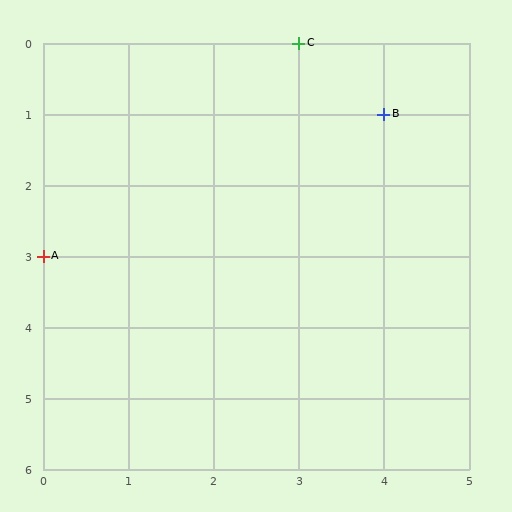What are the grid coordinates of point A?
Point A is at grid coordinates (0, 3).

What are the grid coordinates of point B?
Point B is at grid coordinates (4, 1).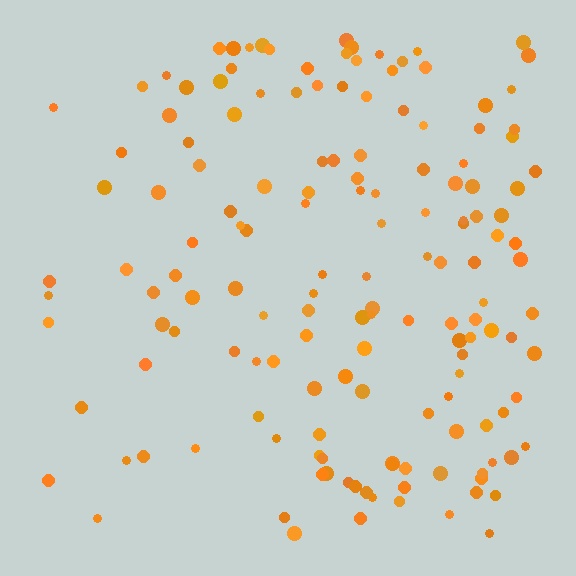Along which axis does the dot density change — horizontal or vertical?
Horizontal.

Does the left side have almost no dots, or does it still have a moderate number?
Still a moderate number, just noticeably fewer than the right.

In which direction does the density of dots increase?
From left to right, with the right side densest.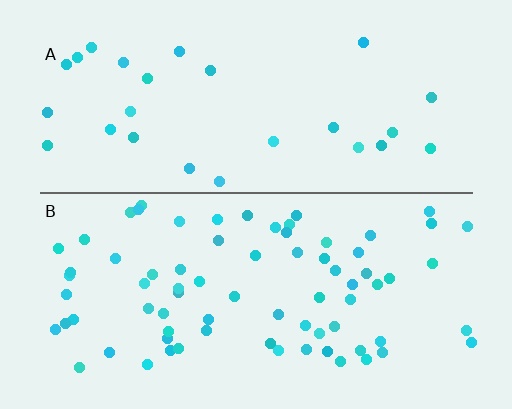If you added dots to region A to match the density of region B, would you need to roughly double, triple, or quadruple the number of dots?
Approximately triple.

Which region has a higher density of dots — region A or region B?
B (the bottom).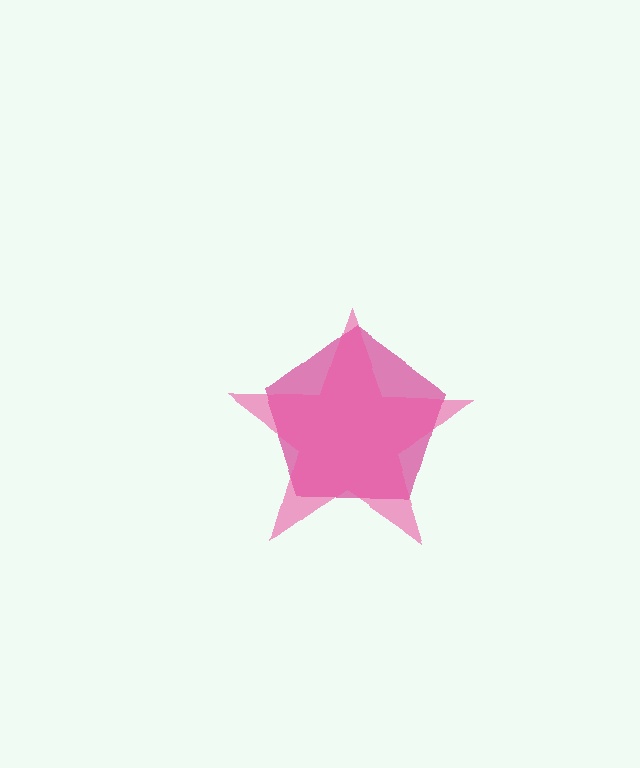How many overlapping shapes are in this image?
There are 2 overlapping shapes in the image.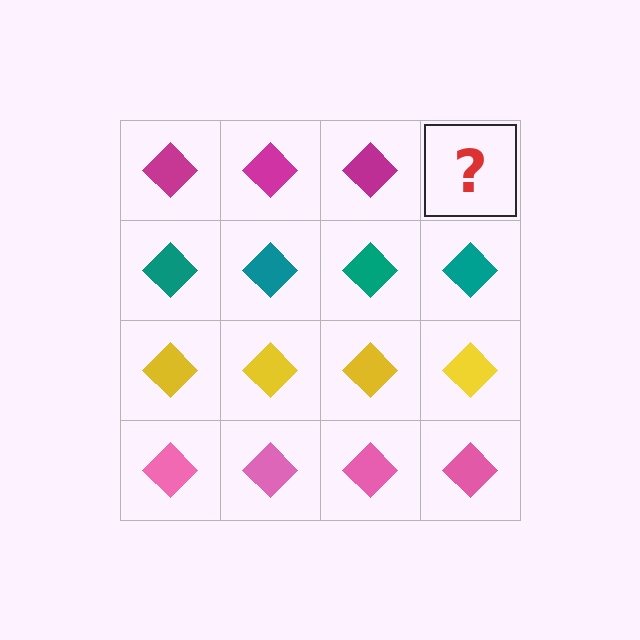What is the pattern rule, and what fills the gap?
The rule is that each row has a consistent color. The gap should be filled with a magenta diamond.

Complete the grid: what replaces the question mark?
The question mark should be replaced with a magenta diamond.